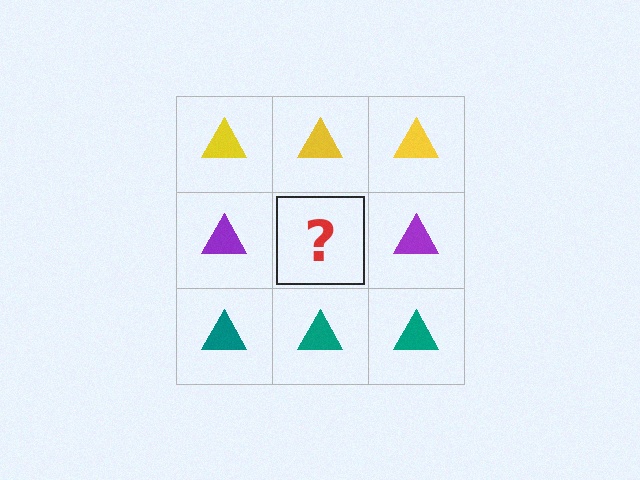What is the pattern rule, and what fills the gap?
The rule is that each row has a consistent color. The gap should be filled with a purple triangle.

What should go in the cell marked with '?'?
The missing cell should contain a purple triangle.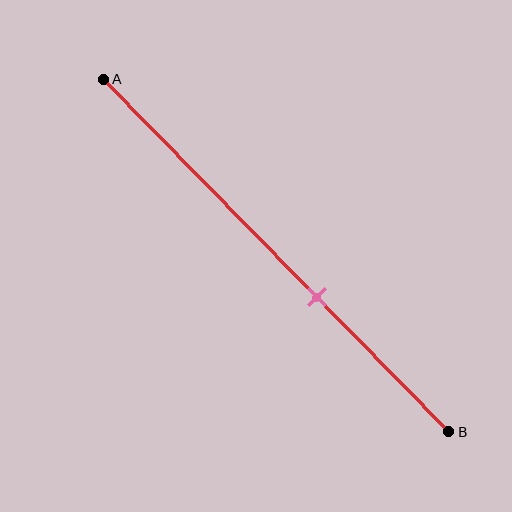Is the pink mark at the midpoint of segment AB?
No, the mark is at about 60% from A, not at the 50% midpoint.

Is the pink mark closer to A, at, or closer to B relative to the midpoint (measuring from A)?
The pink mark is closer to point B than the midpoint of segment AB.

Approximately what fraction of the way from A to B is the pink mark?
The pink mark is approximately 60% of the way from A to B.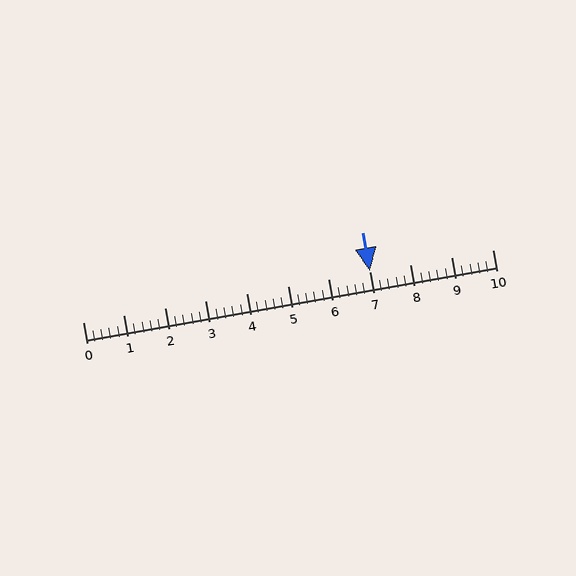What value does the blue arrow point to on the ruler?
The blue arrow points to approximately 7.0.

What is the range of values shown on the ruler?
The ruler shows values from 0 to 10.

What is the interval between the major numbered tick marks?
The major tick marks are spaced 1 units apart.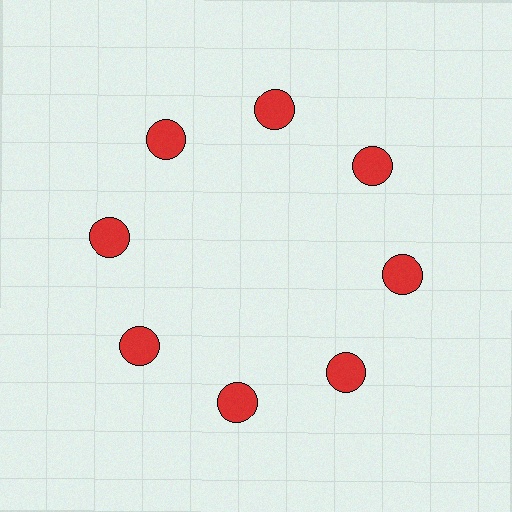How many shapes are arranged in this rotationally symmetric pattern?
There are 8 shapes, arranged in 8 groups of 1.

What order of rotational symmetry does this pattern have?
This pattern has 8-fold rotational symmetry.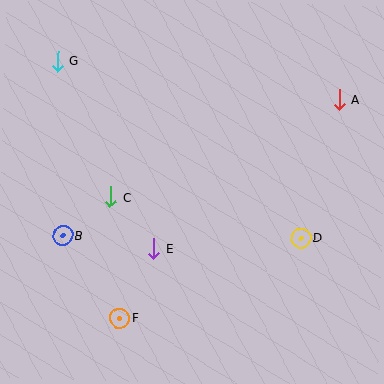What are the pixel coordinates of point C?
Point C is at (111, 197).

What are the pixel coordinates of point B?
Point B is at (63, 236).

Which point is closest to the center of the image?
Point E at (154, 248) is closest to the center.